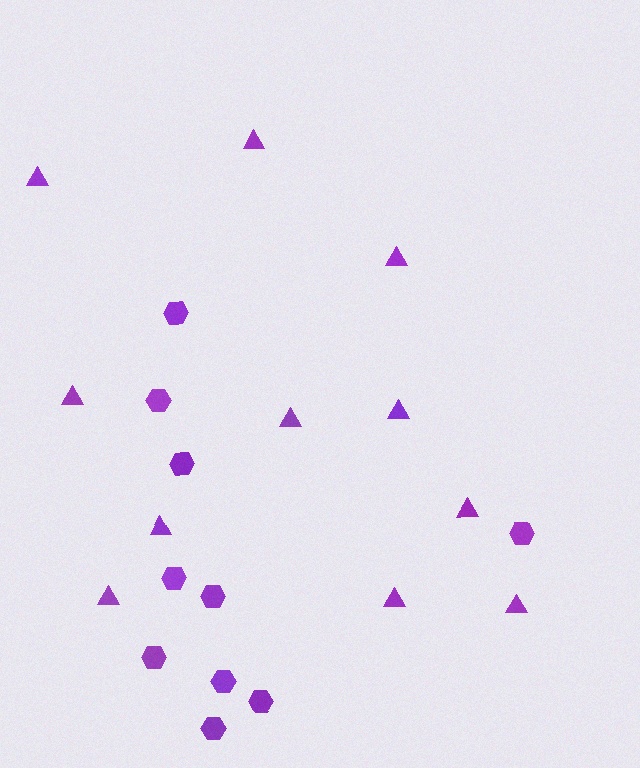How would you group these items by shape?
There are 2 groups: one group of triangles (11) and one group of hexagons (10).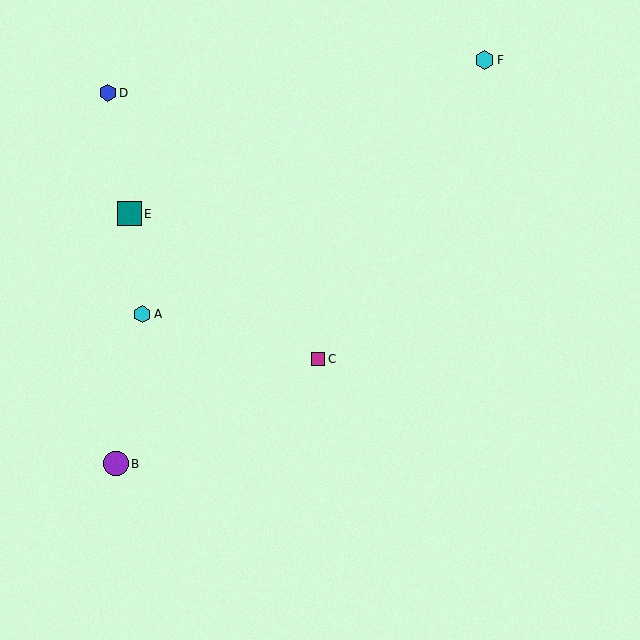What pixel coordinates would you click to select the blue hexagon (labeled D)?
Click at (108, 93) to select the blue hexagon D.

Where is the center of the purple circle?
The center of the purple circle is at (116, 464).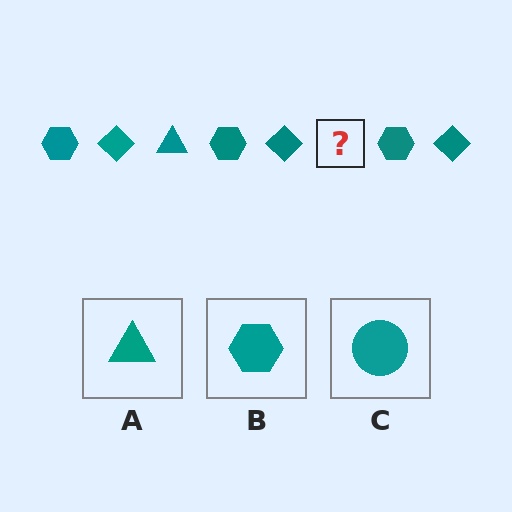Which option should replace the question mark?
Option A.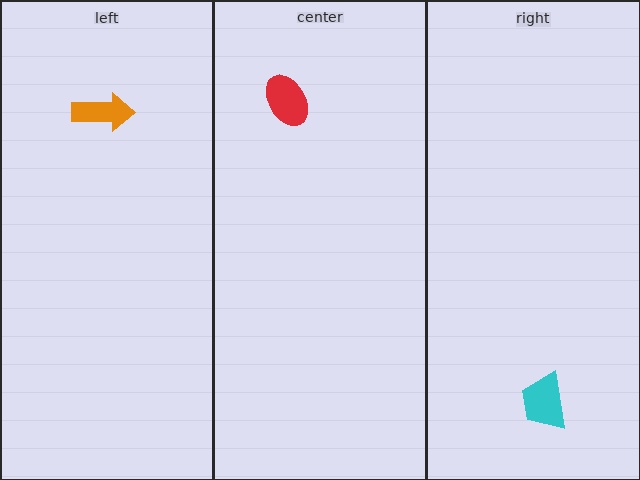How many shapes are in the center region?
1.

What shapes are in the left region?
The orange arrow.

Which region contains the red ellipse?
The center region.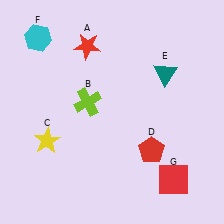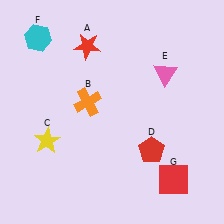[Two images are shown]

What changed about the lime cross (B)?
In Image 1, B is lime. In Image 2, it changed to orange.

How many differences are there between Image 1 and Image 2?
There are 2 differences between the two images.